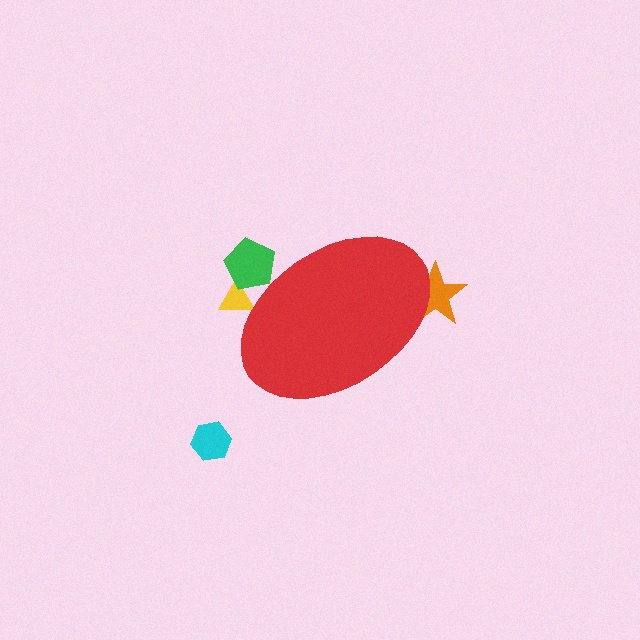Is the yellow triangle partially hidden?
Yes, the yellow triangle is partially hidden behind the red ellipse.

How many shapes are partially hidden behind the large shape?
3 shapes are partially hidden.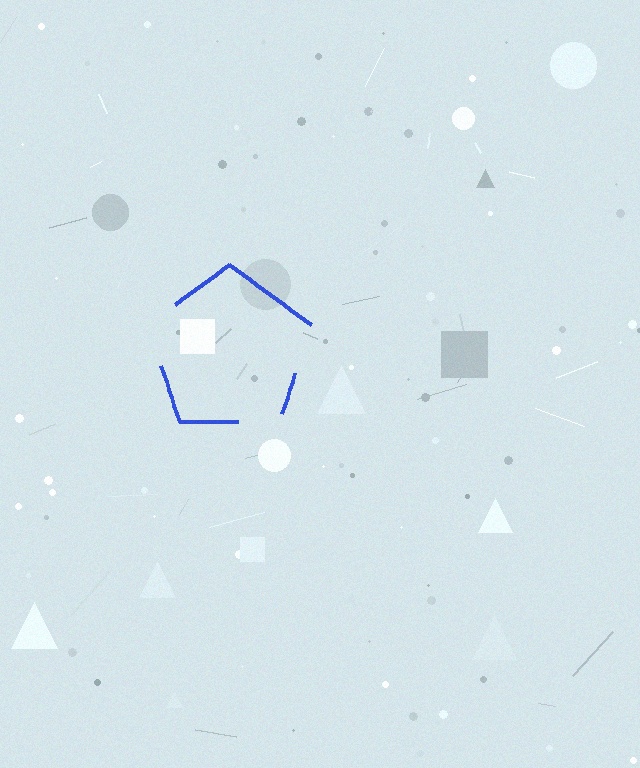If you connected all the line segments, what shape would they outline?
They would outline a pentagon.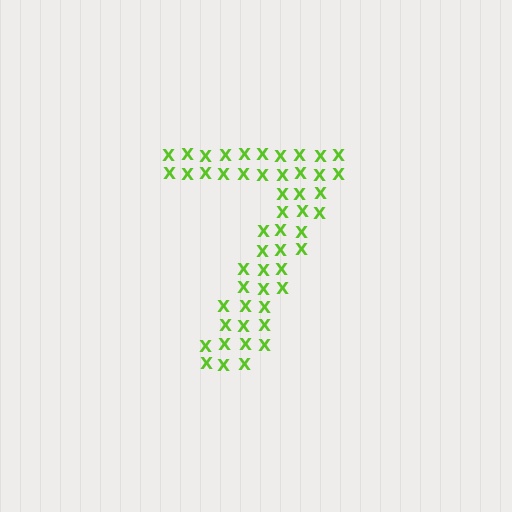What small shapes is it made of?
It is made of small letter X's.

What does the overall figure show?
The overall figure shows the digit 7.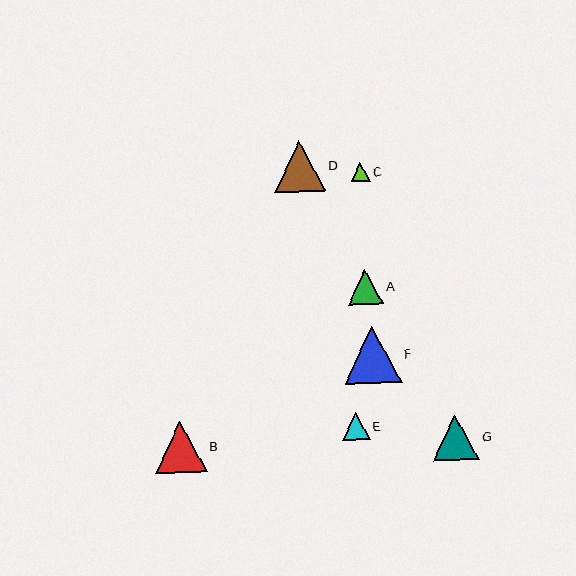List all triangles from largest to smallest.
From largest to smallest: F, B, D, G, A, E, C.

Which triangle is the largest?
Triangle F is the largest with a size of approximately 57 pixels.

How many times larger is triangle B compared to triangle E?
Triangle B is approximately 1.9 times the size of triangle E.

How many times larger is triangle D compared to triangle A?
Triangle D is approximately 1.5 times the size of triangle A.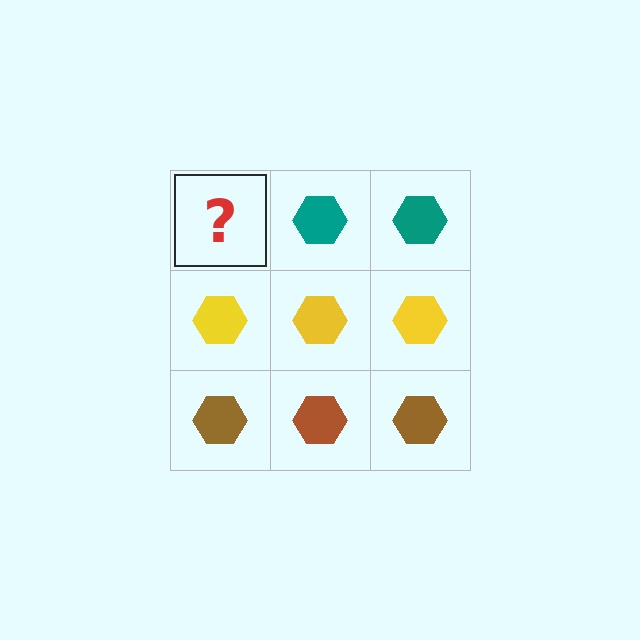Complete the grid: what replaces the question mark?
The question mark should be replaced with a teal hexagon.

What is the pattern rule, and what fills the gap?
The rule is that each row has a consistent color. The gap should be filled with a teal hexagon.